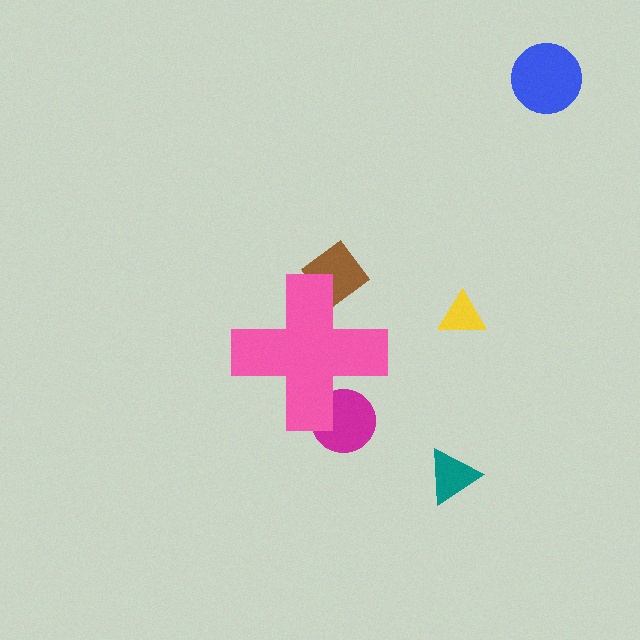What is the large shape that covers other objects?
A pink cross.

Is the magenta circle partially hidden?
Yes, the magenta circle is partially hidden behind the pink cross.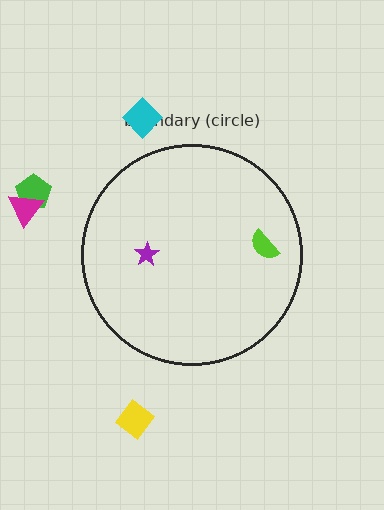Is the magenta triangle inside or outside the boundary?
Outside.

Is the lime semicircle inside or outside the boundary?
Inside.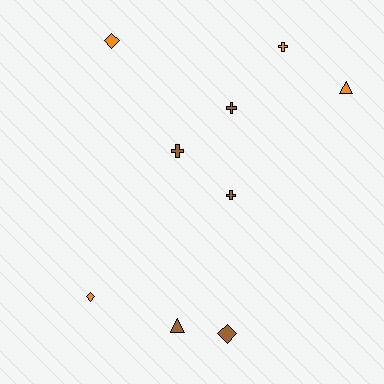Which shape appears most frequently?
Cross, with 4 objects.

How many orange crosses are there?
There is 1 orange cross.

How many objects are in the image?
There are 9 objects.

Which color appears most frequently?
Brown, with 5 objects.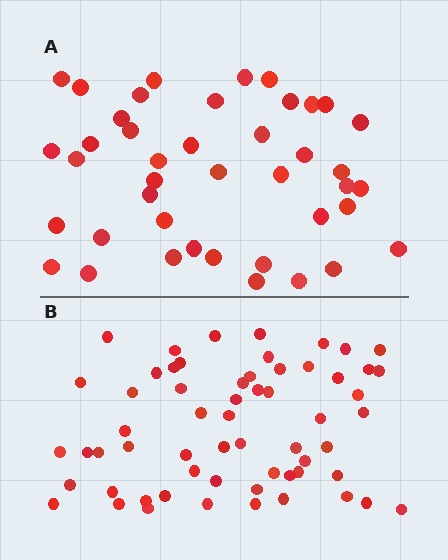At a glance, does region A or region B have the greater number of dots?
Region B (the bottom region) has more dots.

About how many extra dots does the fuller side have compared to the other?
Region B has approximately 20 more dots than region A.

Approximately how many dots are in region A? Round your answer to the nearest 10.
About 40 dots. (The exact count is 42, which rounds to 40.)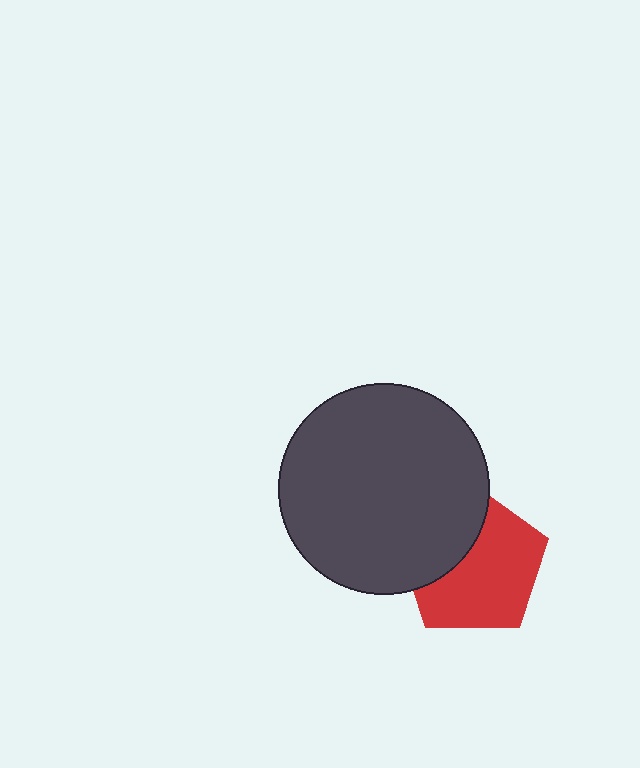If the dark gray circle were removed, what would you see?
You would see the complete red pentagon.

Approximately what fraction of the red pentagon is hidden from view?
Roughly 35% of the red pentagon is hidden behind the dark gray circle.